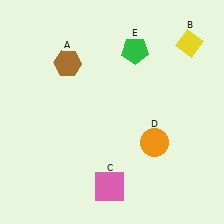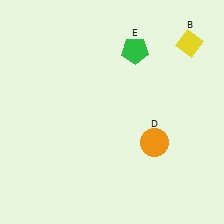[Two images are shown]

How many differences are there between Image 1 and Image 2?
There are 2 differences between the two images.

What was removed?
The pink square (C), the brown hexagon (A) were removed in Image 2.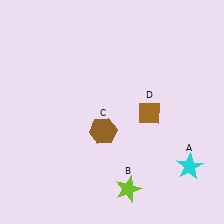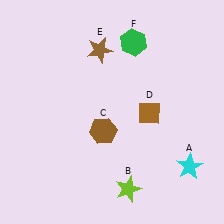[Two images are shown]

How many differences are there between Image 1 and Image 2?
There are 2 differences between the two images.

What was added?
A brown star (E), a green hexagon (F) were added in Image 2.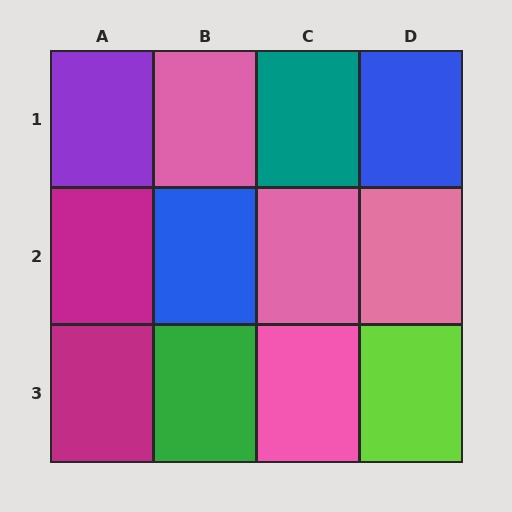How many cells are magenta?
2 cells are magenta.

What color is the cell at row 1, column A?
Purple.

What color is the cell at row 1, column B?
Pink.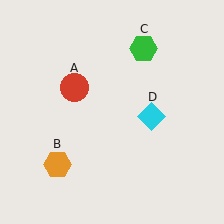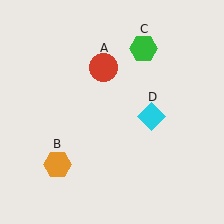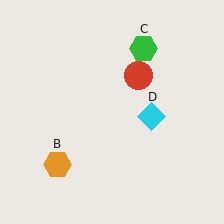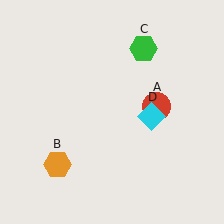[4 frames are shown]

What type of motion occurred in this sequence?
The red circle (object A) rotated clockwise around the center of the scene.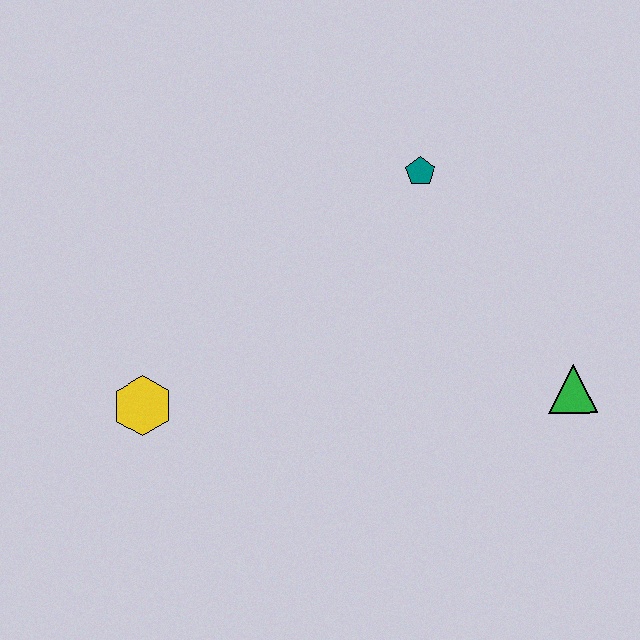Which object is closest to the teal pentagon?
The green triangle is closest to the teal pentagon.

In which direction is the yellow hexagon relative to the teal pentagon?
The yellow hexagon is to the left of the teal pentagon.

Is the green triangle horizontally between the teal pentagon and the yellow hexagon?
No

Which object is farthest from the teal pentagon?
The yellow hexagon is farthest from the teal pentagon.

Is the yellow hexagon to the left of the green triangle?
Yes